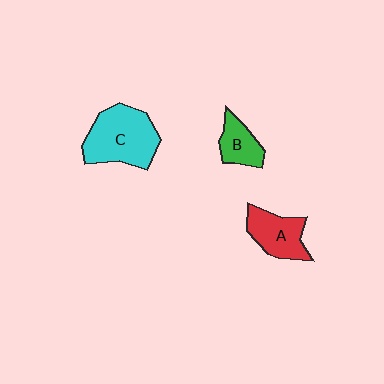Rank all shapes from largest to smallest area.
From largest to smallest: C (cyan), A (red), B (green).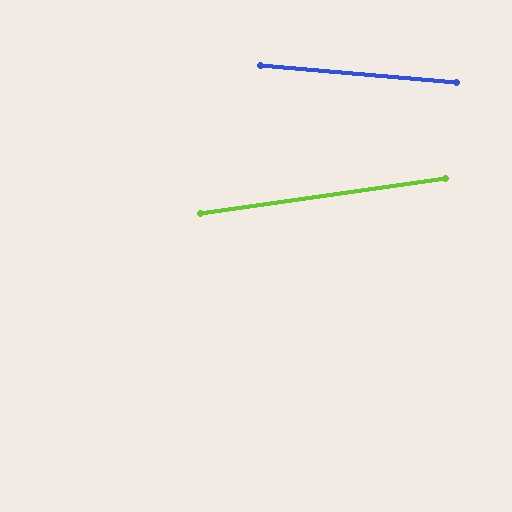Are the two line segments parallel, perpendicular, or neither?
Neither parallel nor perpendicular — they differ by about 13°.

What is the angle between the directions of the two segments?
Approximately 13 degrees.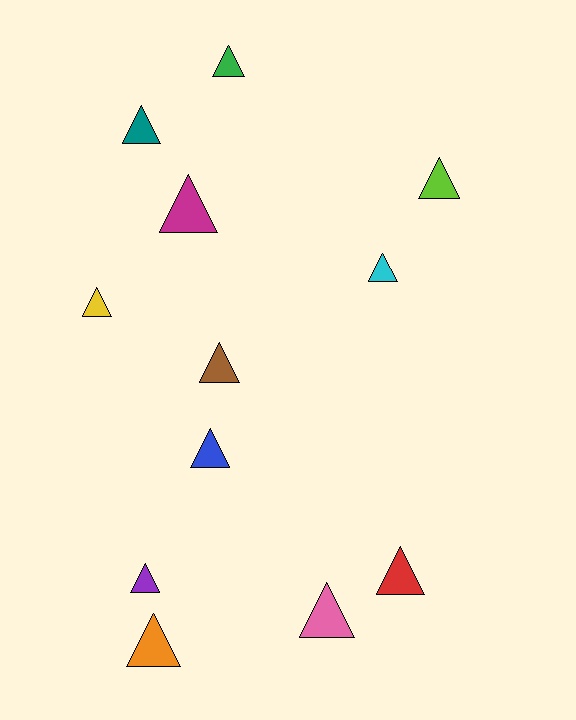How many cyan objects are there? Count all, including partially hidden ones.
There is 1 cyan object.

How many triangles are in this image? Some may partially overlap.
There are 12 triangles.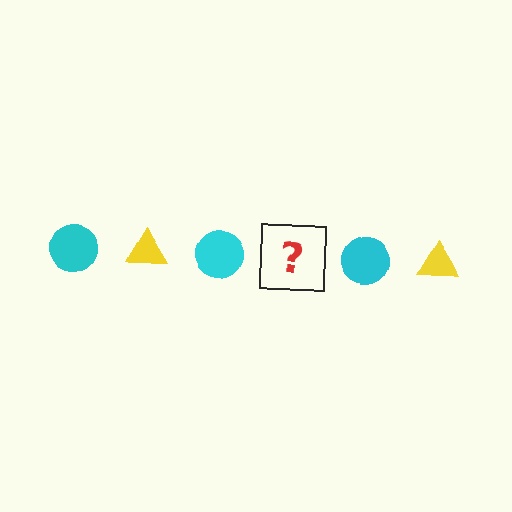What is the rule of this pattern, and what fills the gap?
The rule is that the pattern alternates between cyan circle and yellow triangle. The gap should be filled with a yellow triangle.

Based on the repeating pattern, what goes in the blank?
The blank should be a yellow triangle.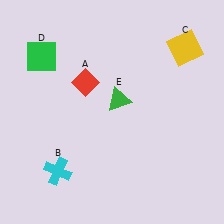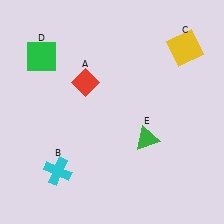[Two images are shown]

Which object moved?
The green triangle (E) moved down.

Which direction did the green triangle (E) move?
The green triangle (E) moved down.